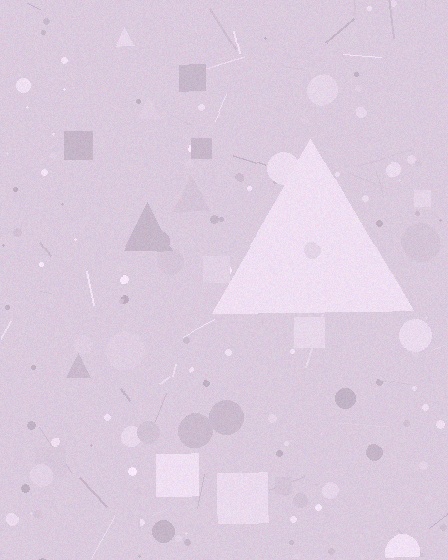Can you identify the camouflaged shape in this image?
The camouflaged shape is a triangle.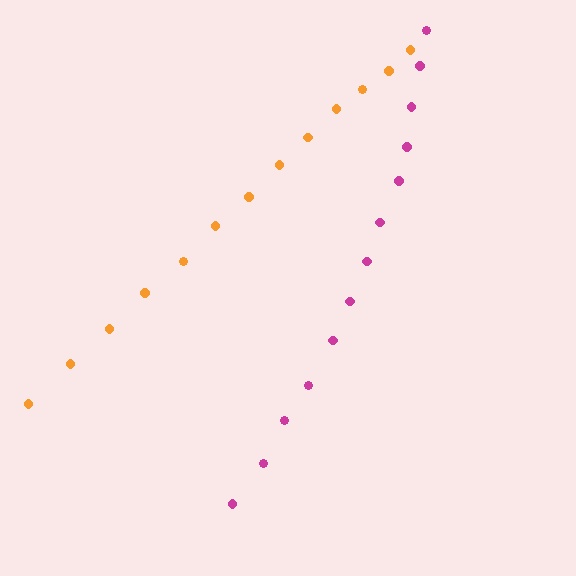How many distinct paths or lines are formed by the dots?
There are 2 distinct paths.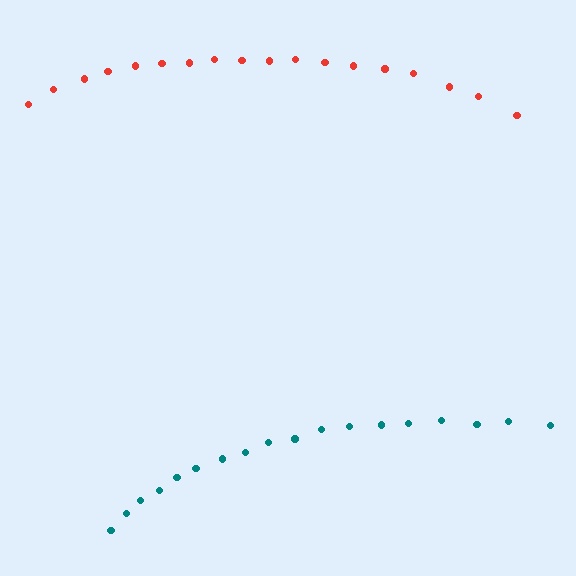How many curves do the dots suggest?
There are 2 distinct paths.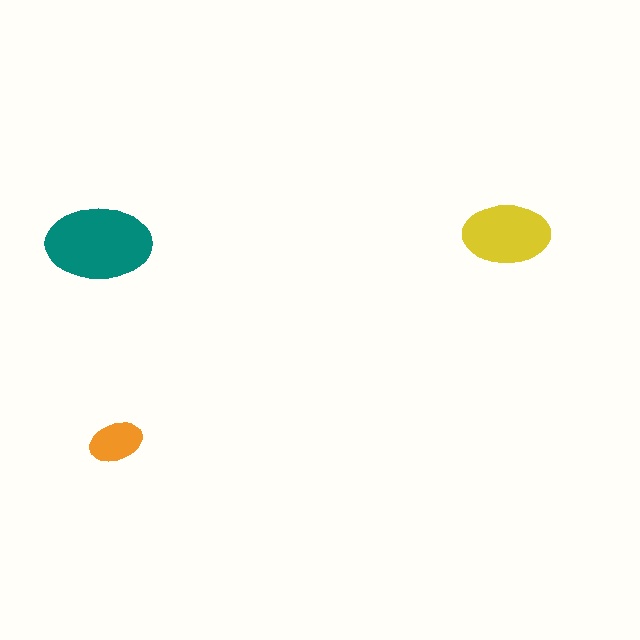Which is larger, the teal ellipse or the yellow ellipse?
The teal one.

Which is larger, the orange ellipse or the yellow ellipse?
The yellow one.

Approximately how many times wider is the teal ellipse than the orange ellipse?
About 2 times wider.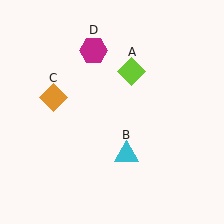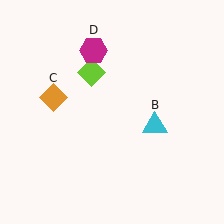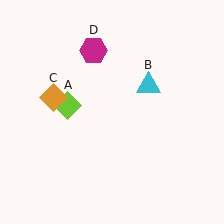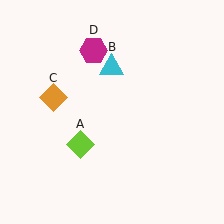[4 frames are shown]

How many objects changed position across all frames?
2 objects changed position: lime diamond (object A), cyan triangle (object B).